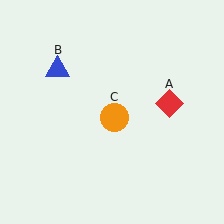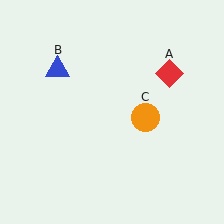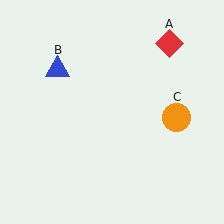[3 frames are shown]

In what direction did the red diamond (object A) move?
The red diamond (object A) moved up.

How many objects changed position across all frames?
2 objects changed position: red diamond (object A), orange circle (object C).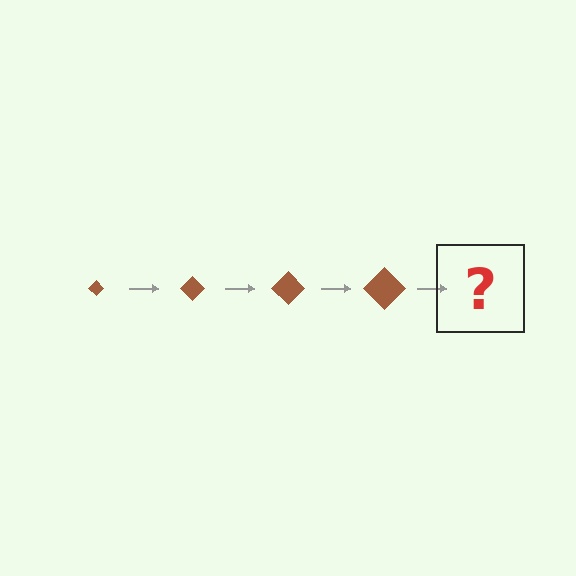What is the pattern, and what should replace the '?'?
The pattern is that the diamond gets progressively larger each step. The '?' should be a brown diamond, larger than the previous one.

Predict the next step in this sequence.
The next step is a brown diamond, larger than the previous one.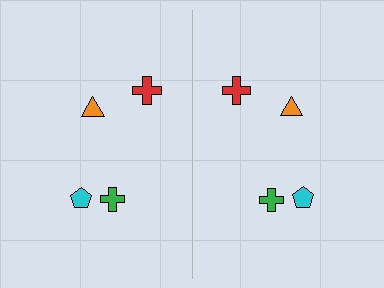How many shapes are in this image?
There are 8 shapes in this image.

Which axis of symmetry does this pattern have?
The pattern has a vertical axis of symmetry running through the center of the image.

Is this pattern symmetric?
Yes, this pattern has bilateral (reflection) symmetry.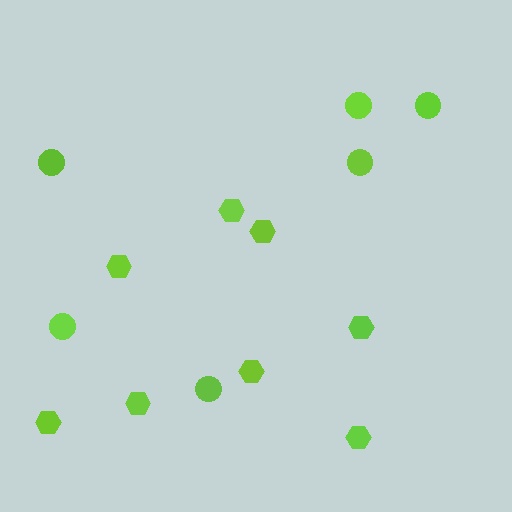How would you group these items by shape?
There are 2 groups: one group of hexagons (8) and one group of circles (6).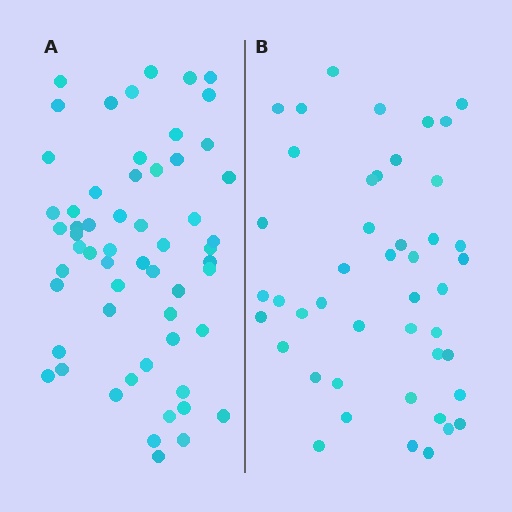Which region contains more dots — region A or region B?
Region A (the left region) has more dots.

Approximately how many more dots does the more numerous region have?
Region A has approximately 15 more dots than region B.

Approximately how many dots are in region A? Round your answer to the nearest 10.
About 60 dots. (The exact count is 58, which rounds to 60.)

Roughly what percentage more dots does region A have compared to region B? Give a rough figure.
About 30% more.